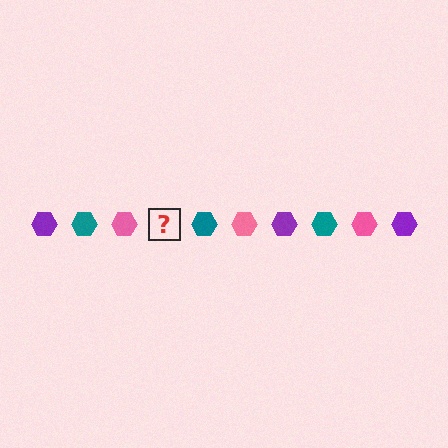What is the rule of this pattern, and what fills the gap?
The rule is that the pattern cycles through purple, teal, pink hexagons. The gap should be filled with a purple hexagon.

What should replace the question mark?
The question mark should be replaced with a purple hexagon.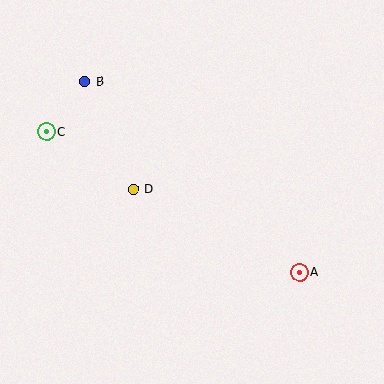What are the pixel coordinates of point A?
Point A is at (300, 272).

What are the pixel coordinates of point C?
Point C is at (46, 132).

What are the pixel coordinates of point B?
Point B is at (84, 82).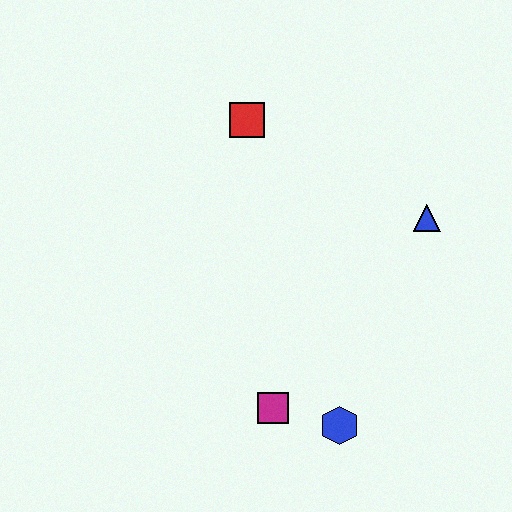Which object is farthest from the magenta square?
The red square is farthest from the magenta square.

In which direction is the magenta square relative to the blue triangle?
The magenta square is below the blue triangle.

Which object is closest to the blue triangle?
The red square is closest to the blue triangle.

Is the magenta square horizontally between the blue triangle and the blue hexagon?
No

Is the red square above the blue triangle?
Yes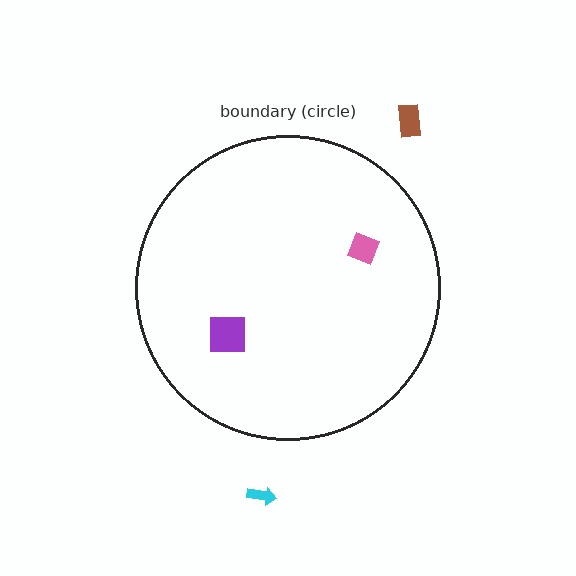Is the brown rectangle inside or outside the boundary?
Outside.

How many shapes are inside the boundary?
2 inside, 2 outside.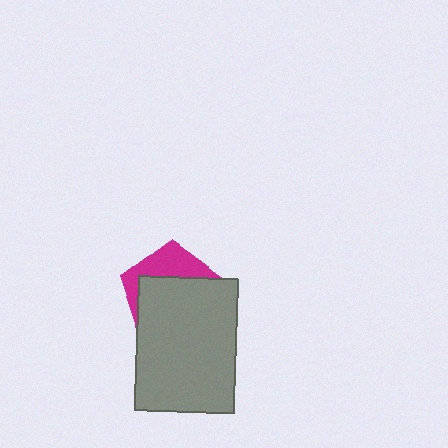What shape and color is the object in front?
The object in front is a gray rectangle.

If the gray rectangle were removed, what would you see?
You would see the complete magenta pentagon.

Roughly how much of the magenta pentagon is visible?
A small part of it is visible (roughly 33%).